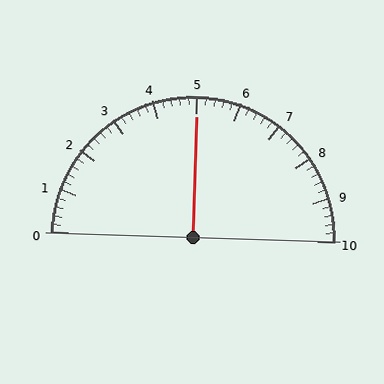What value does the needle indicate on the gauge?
The needle indicates approximately 5.0.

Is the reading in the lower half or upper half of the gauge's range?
The reading is in the upper half of the range (0 to 10).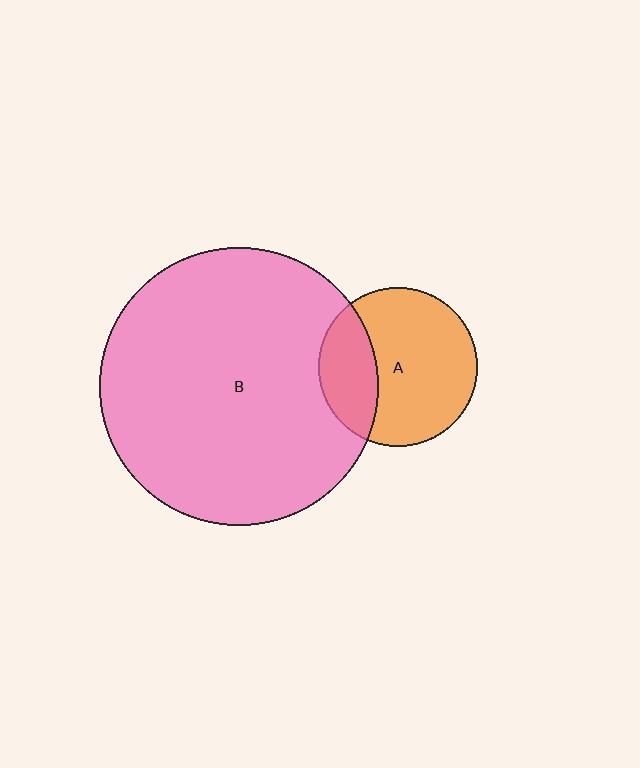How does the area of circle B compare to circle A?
Approximately 3.0 times.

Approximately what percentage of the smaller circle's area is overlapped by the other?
Approximately 30%.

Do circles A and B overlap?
Yes.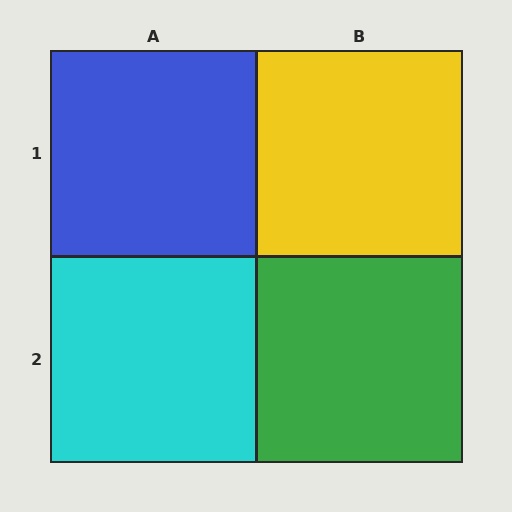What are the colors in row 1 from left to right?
Blue, yellow.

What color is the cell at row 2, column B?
Green.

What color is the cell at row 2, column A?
Cyan.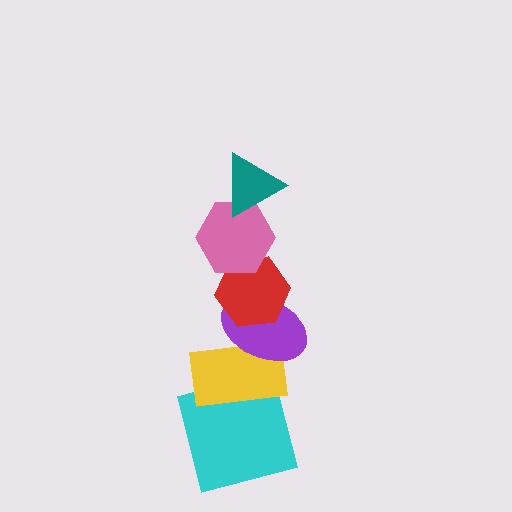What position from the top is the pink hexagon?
The pink hexagon is 2nd from the top.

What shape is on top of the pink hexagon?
The teal triangle is on top of the pink hexagon.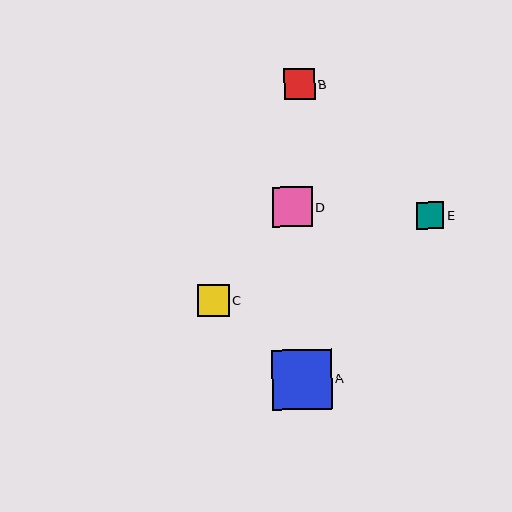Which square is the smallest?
Square E is the smallest with a size of approximately 28 pixels.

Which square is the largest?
Square A is the largest with a size of approximately 60 pixels.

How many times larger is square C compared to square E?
Square C is approximately 1.2 times the size of square E.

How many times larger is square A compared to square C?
Square A is approximately 1.9 times the size of square C.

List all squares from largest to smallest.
From largest to smallest: A, D, C, B, E.